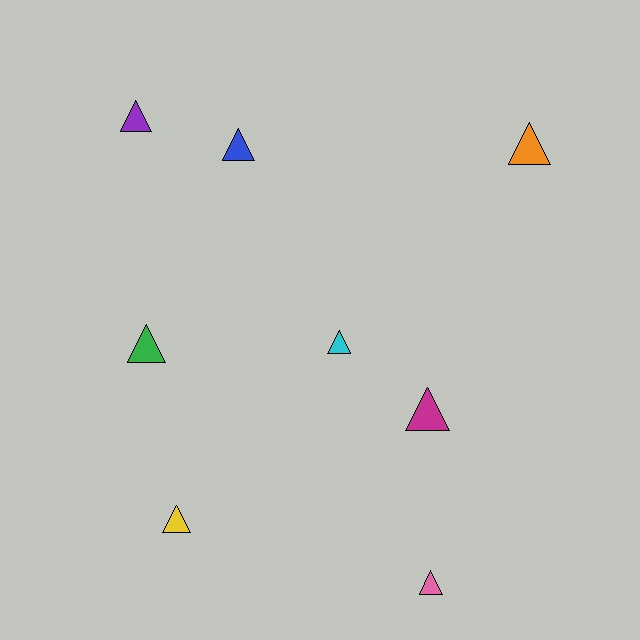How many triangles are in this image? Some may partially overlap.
There are 8 triangles.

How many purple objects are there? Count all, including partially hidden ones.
There is 1 purple object.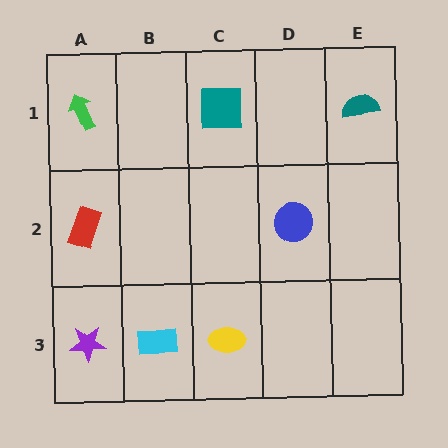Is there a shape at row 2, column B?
No, that cell is empty.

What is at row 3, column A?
A purple star.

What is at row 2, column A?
A red rectangle.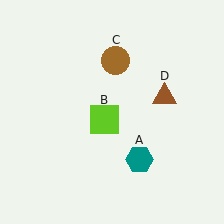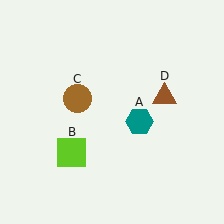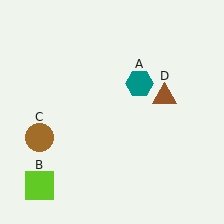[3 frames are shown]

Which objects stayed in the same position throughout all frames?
Brown triangle (object D) remained stationary.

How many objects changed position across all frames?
3 objects changed position: teal hexagon (object A), lime square (object B), brown circle (object C).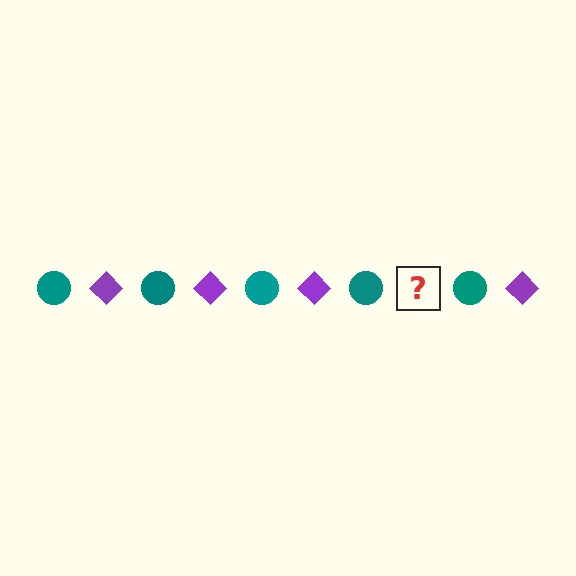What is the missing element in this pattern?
The missing element is a purple diamond.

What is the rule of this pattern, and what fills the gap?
The rule is that the pattern alternates between teal circle and purple diamond. The gap should be filled with a purple diamond.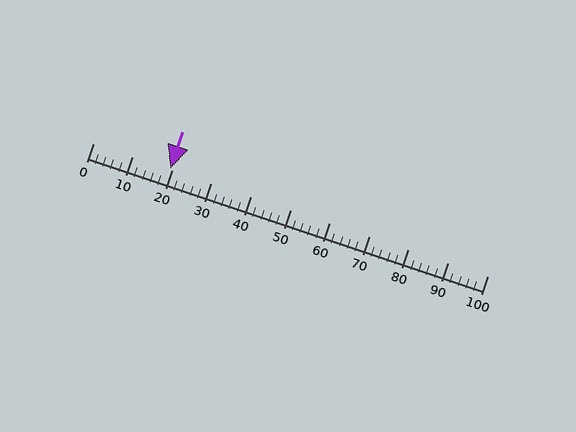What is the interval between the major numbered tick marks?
The major tick marks are spaced 10 units apart.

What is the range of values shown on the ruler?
The ruler shows values from 0 to 100.